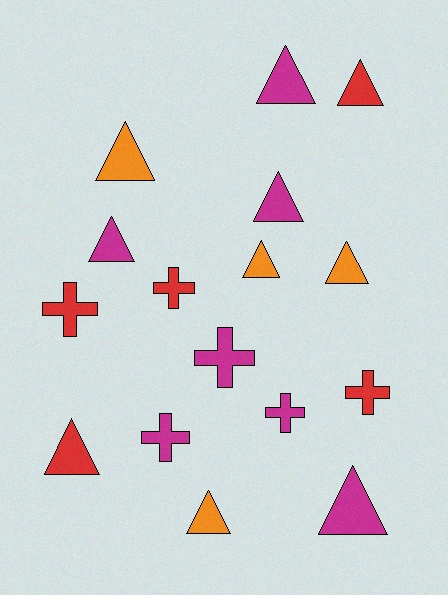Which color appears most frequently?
Magenta, with 7 objects.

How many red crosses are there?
There are 3 red crosses.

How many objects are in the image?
There are 16 objects.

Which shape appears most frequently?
Triangle, with 10 objects.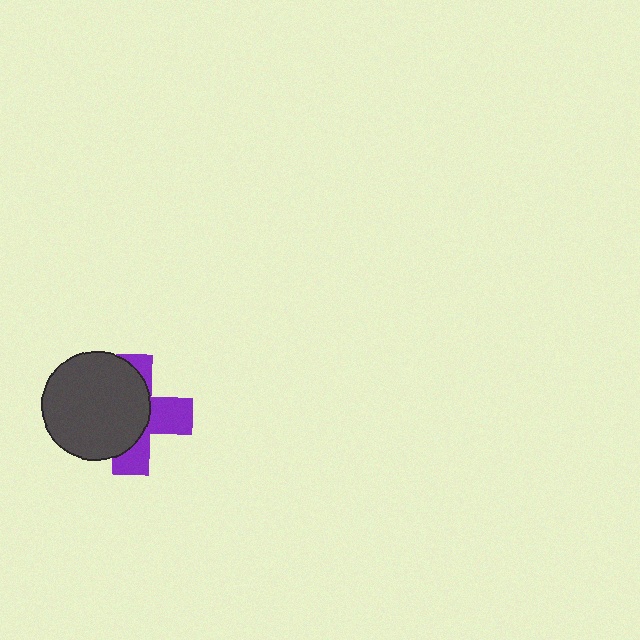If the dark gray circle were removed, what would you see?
You would see the complete purple cross.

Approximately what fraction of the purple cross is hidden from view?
Roughly 58% of the purple cross is hidden behind the dark gray circle.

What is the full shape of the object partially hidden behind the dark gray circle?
The partially hidden object is a purple cross.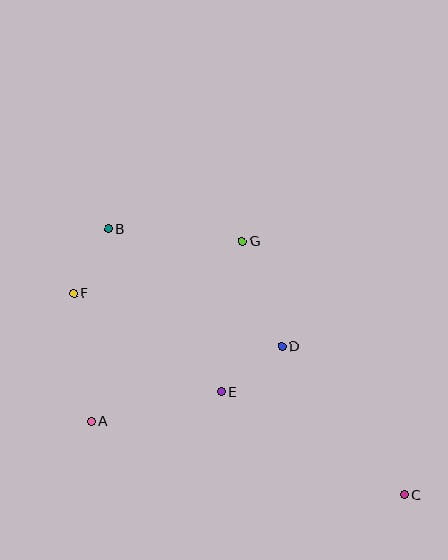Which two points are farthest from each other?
Points B and C are farthest from each other.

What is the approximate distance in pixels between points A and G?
The distance between A and G is approximately 234 pixels.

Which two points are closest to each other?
Points B and F are closest to each other.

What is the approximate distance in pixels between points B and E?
The distance between B and E is approximately 198 pixels.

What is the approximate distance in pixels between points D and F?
The distance between D and F is approximately 215 pixels.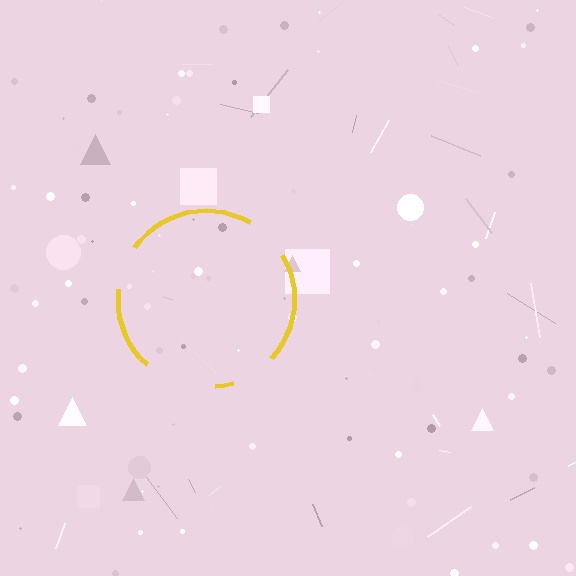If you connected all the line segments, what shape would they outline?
They would outline a circle.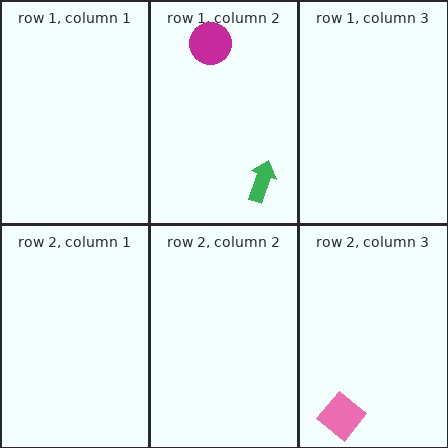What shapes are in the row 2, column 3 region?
The pink diamond.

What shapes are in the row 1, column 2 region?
The green arrow, the magenta circle.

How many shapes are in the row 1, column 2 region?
2.